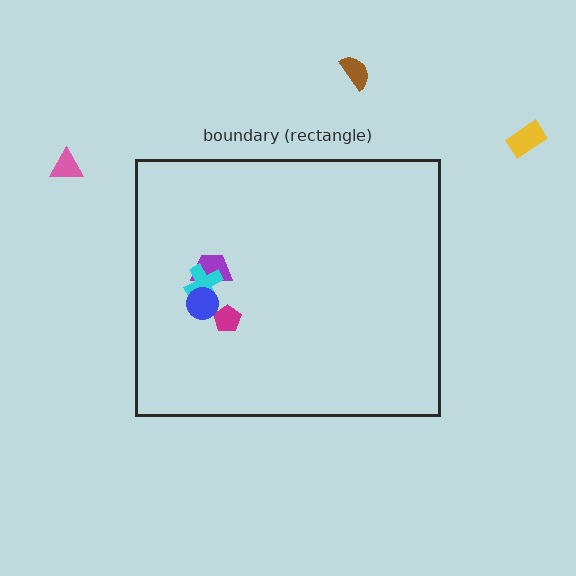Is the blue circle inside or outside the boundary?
Inside.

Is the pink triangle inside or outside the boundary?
Outside.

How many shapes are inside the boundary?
4 inside, 3 outside.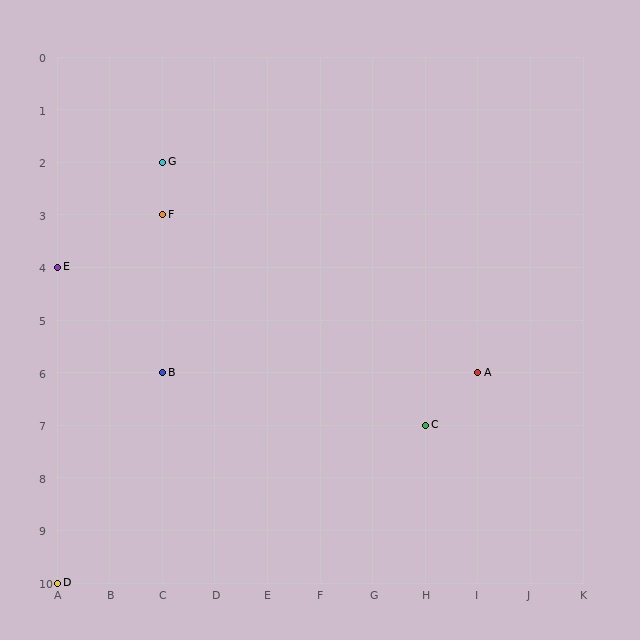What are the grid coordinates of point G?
Point G is at grid coordinates (C, 2).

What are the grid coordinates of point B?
Point B is at grid coordinates (C, 6).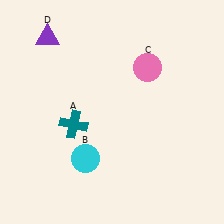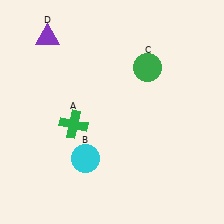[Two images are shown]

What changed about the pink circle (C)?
In Image 1, C is pink. In Image 2, it changed to green.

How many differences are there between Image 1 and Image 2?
There are 2 differences between the two images.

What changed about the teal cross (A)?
In Image 1, A is teal. In Image 2, it changed to green.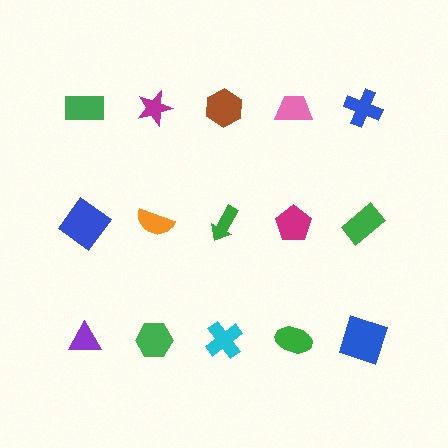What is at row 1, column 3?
A brown hexagon.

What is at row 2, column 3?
A green arrow.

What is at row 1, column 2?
A magenta star.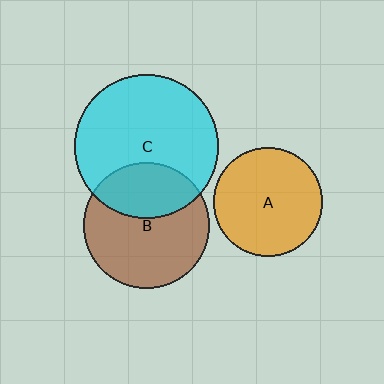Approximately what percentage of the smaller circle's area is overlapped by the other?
Approximately 35%.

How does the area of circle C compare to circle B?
Approximately 1.3 times.